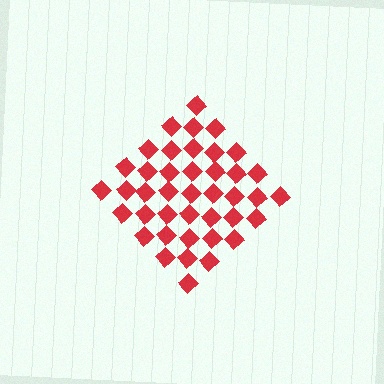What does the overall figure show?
The overall figure shows a diamond.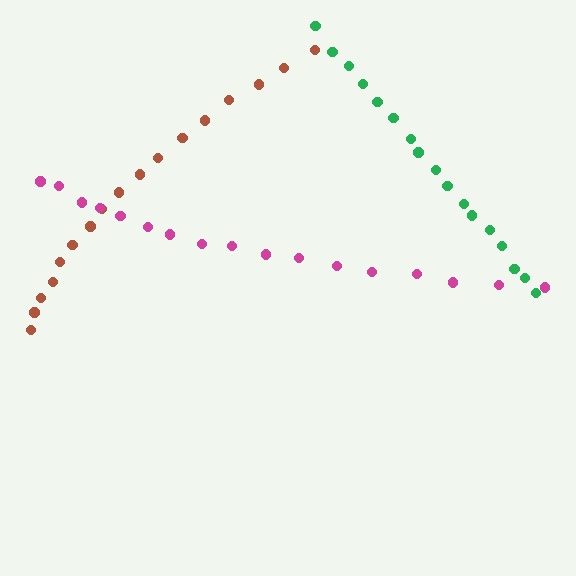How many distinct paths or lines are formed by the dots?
There are 3 distinct paths.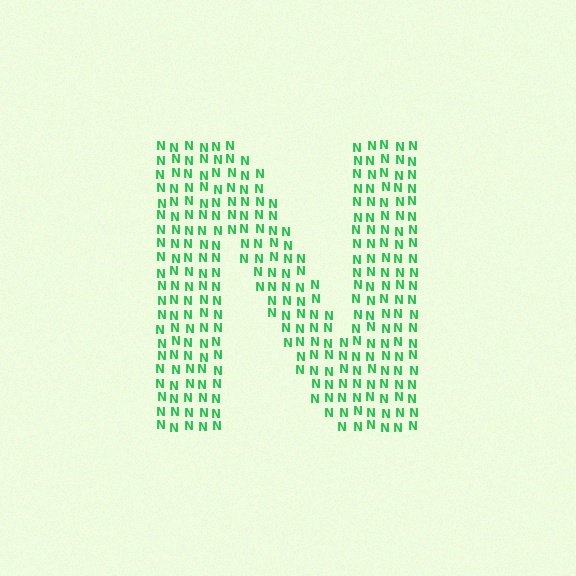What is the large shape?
The large shape is the letter N.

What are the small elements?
The small elements are letter N's.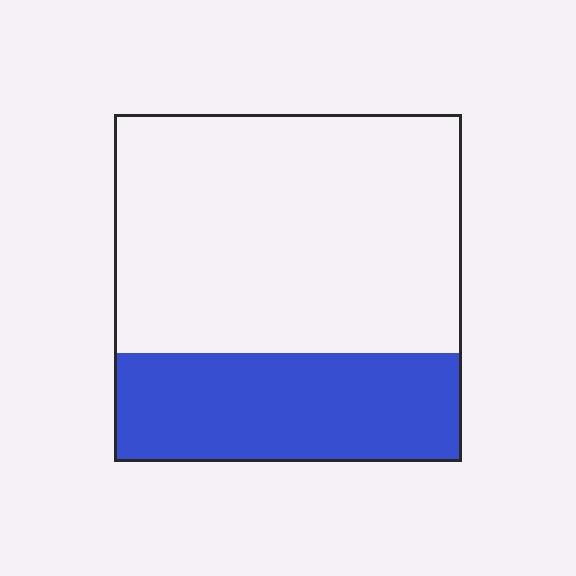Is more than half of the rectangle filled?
No.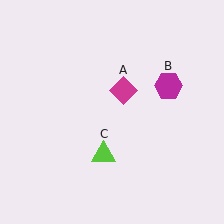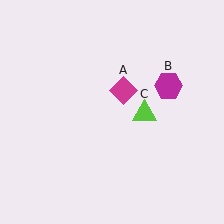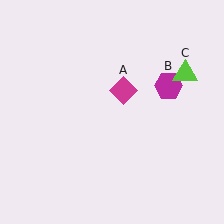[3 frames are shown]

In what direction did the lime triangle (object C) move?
The lime triangle (object C) moved up and to the right.